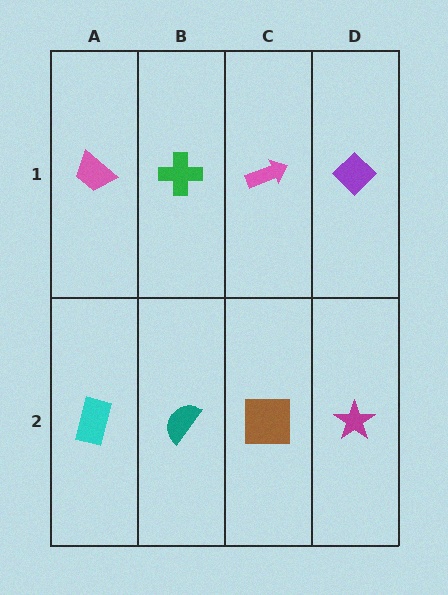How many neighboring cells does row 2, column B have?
3.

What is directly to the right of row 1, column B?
A pink arrow.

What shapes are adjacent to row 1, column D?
A magenta star (row 2, column D), a pink arrow (row 1, column C).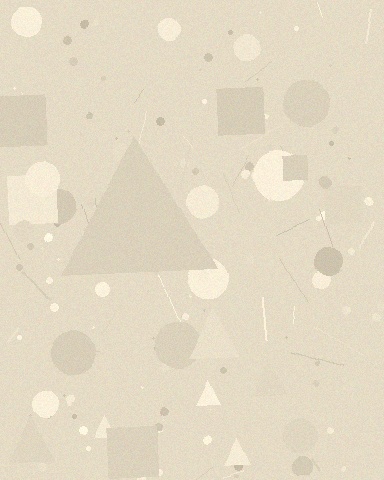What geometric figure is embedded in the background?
A triangle is embedded in the background.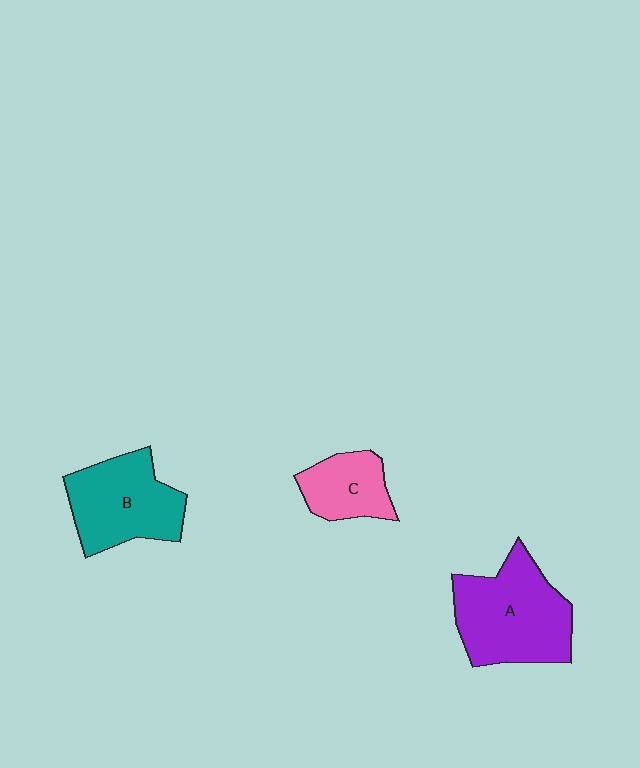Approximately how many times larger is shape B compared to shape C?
Approximately 1.7 times.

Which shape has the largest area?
Shape A (purple).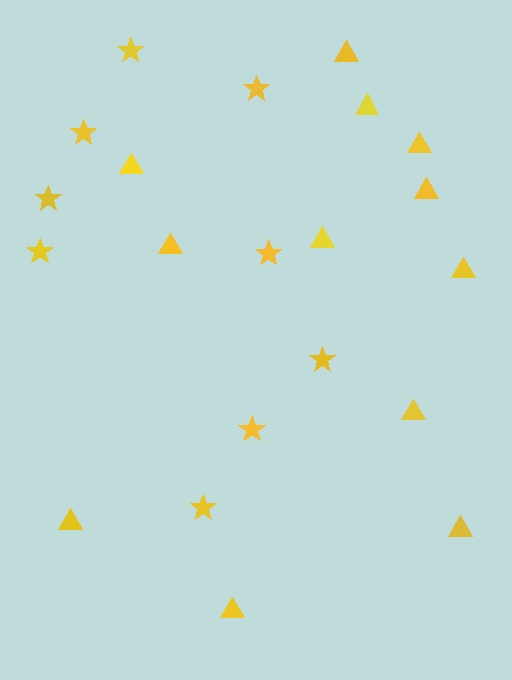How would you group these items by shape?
There are 2 groups: one group of triangles (12) and one group of stars (9).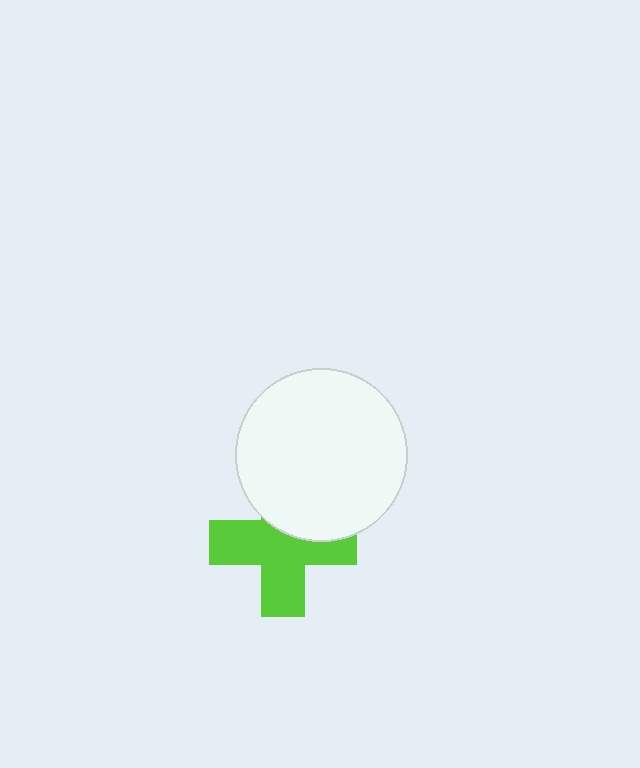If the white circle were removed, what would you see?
You would see the complete lime cross.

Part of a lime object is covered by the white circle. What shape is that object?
It is a cross.